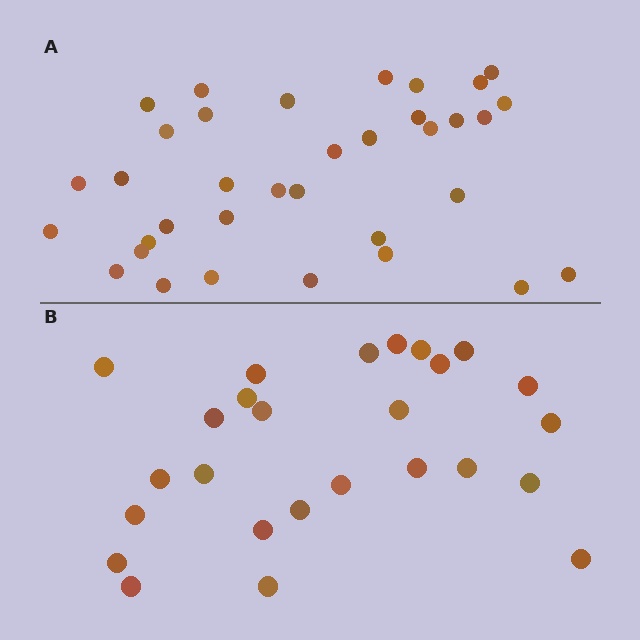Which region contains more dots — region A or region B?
Region A (the top region) has more dots.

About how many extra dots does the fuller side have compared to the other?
Region A has roughly 8 or so more dots than region B.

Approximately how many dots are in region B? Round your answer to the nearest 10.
About 30 dots. (The exact count is 26, which rounds to 30.)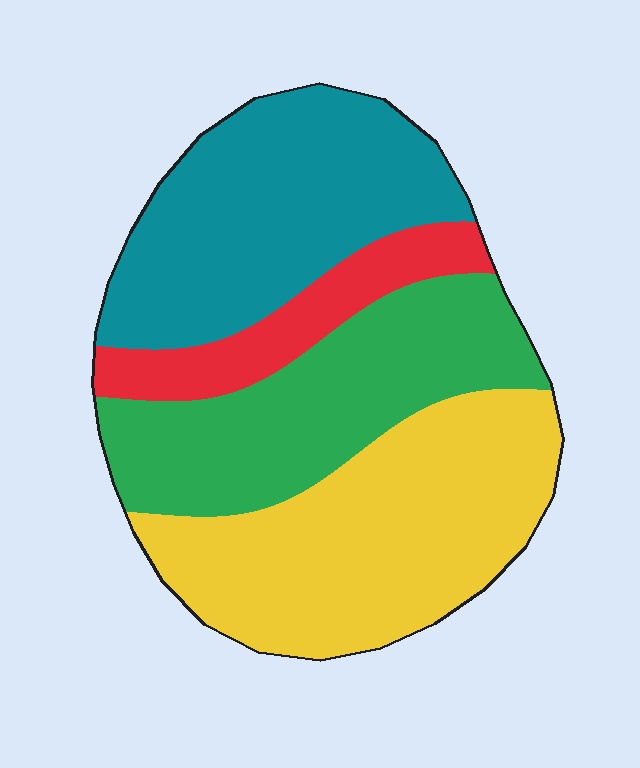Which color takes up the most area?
Yellow, at roughly 35%.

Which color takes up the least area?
Red, at roughly 10%.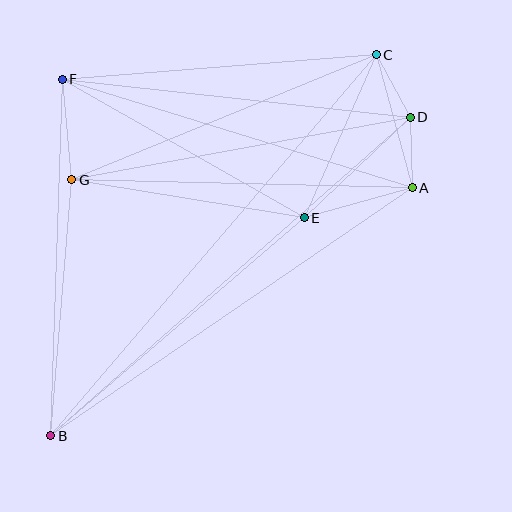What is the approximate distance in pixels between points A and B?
The distance between A and B is approximately 438 pixels.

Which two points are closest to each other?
Points A and D are closest to each other.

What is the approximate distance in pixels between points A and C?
The distance between A and C is approximately 138 pixels.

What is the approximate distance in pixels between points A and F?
The distance between A and F is approximately 367 pixels.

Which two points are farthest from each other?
Points B and C are farthest from each other.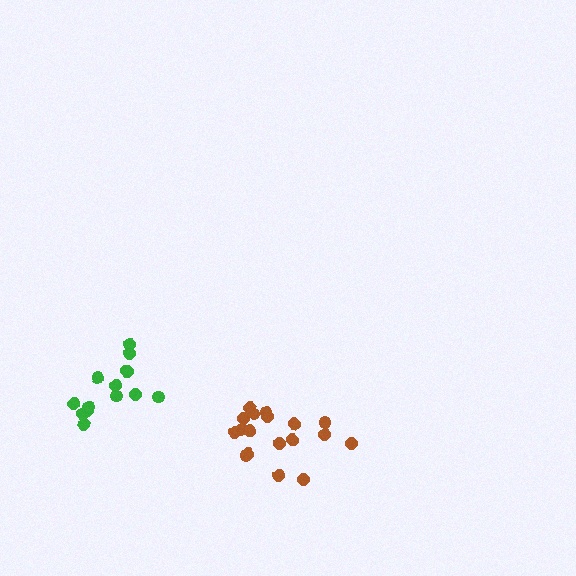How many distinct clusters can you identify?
There are 2 distinct clusters.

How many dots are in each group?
Group 1: 18 dots, Group 2: 14 dots (32 total).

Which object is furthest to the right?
The brown cluster is rightmost.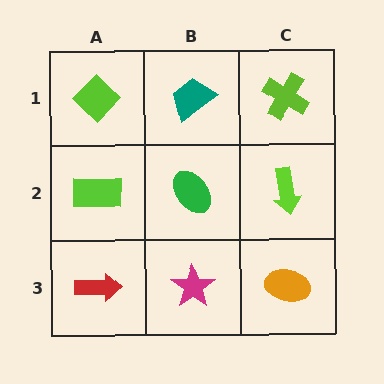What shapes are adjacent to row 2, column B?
A teal trapezoid (row 1, column B), a magenta star (row 3, column B), a lime rectangle (row 2, column A), a lime arrow (row 2, column C).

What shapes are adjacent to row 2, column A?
A lime diamond (row 1, column A), a red arrow (row 3, column A), a green ellipse (row 2, column B).